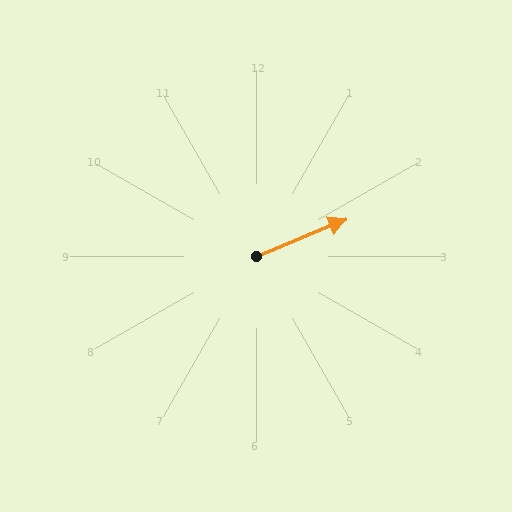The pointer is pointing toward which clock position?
Roughly 2 o'clock.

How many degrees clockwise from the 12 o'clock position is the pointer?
Approximately 67 degrees.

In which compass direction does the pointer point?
Northeast.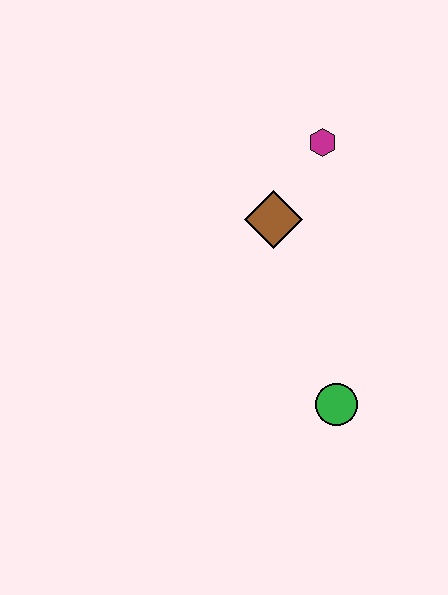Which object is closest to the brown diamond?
The magenta hexagon is closest to the brown diamond.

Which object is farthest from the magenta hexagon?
The green circle is farthest from the magenta hexagon.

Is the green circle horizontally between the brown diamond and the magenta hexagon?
No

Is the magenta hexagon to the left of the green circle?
Yes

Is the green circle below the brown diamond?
Yes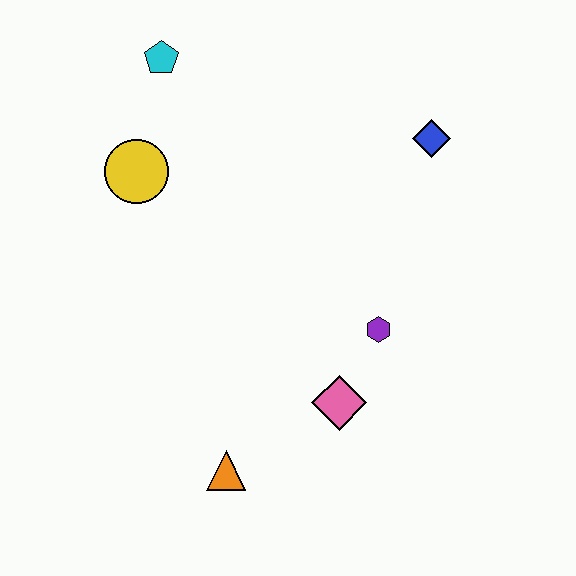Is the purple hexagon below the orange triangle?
No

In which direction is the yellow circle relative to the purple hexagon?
The yellow circle is to the left of the purple hexagon.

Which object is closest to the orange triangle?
The pink diamond is closest to the orange triangle.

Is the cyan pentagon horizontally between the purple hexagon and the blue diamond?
No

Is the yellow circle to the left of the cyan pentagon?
Yes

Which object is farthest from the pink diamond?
The cyan pentagon is farthest from the pink diamond.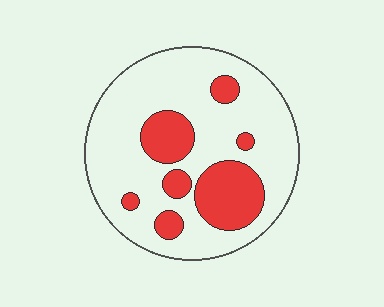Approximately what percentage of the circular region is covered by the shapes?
Approximately 25%.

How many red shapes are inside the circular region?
7.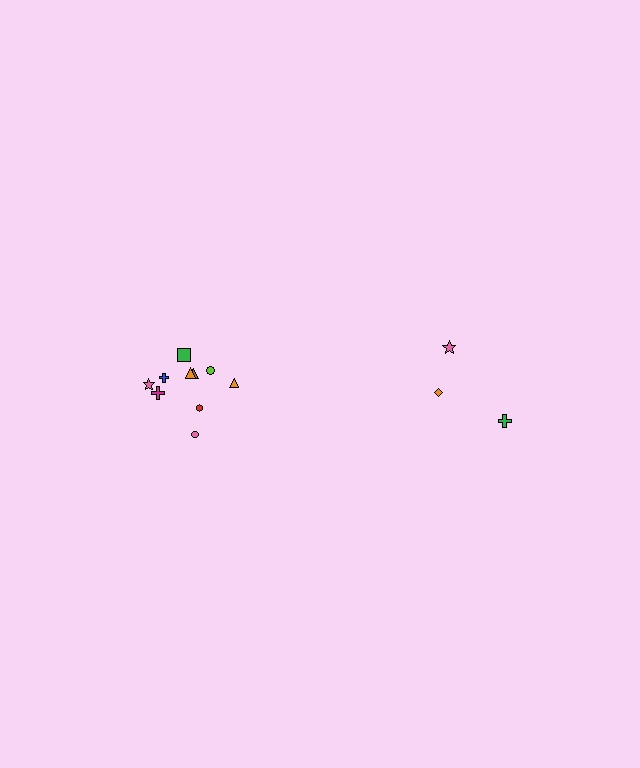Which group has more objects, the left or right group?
The left group.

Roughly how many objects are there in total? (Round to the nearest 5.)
Roughly 15 objects in total.